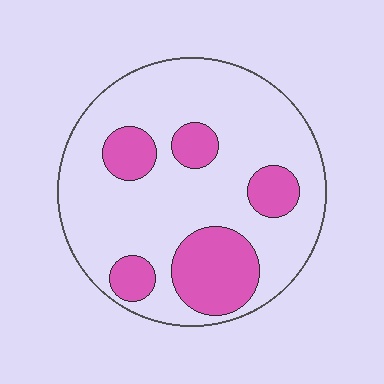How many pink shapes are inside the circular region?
5.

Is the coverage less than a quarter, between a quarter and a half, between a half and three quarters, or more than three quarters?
Between a quarter and a half.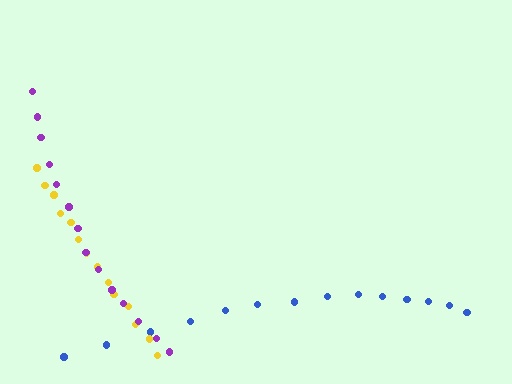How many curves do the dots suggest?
There are 3 distinct paths.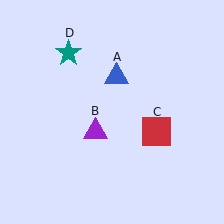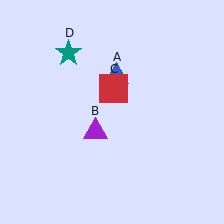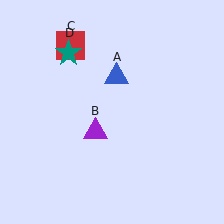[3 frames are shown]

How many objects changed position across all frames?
1 object changed position: red square (object C).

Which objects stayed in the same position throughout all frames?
Blue triangle (object A) and purple triangle (object B) and teal star (object D) remained stationary.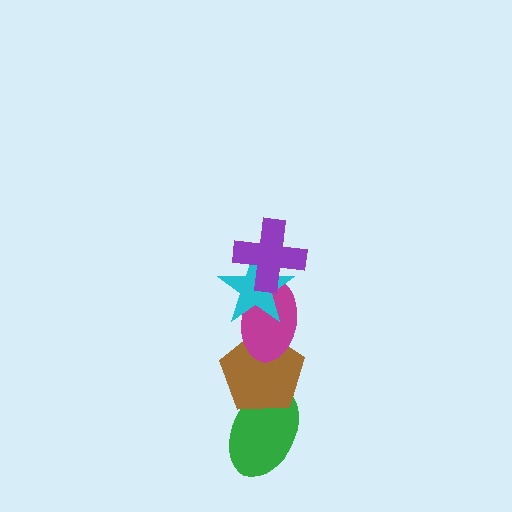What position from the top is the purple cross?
The purple cross is 1st from the top.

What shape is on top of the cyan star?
The purple cross is on top of the cyan star.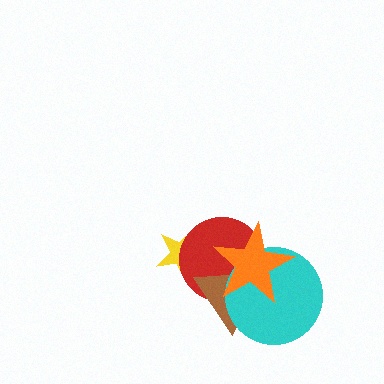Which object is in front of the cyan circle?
The orange star is in front of the cyan circle.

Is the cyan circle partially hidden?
Yes, it is partially covered by another shape.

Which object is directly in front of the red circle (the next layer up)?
The brown triangle is directly in front of the red circle.